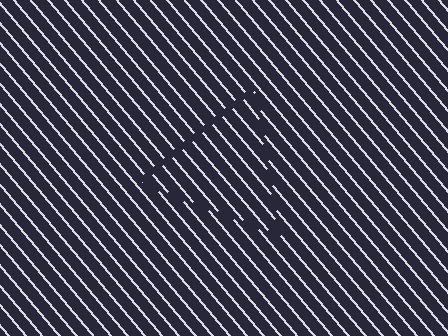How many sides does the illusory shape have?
3 sides — the line-ends trace a triangle.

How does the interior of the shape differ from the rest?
The interior of the shape contains the same grating, shifted by half a period — the contour is defined by the phase discontinuity where line-ends from the inner and outer gratings abut.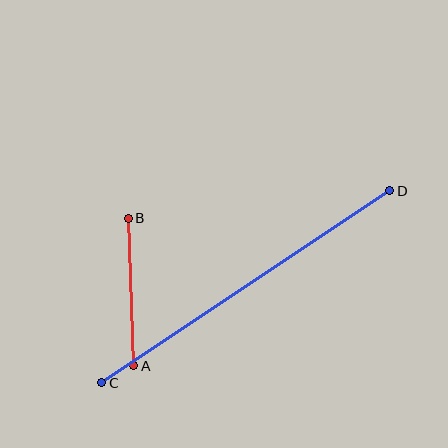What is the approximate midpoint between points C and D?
The midpoint is at approximately (246, 287) pixels.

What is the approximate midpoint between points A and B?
The midpoint is at approximately (131, 292) pixels.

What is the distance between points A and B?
The distance is approximately 148 pixels.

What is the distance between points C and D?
The distance is approximately 346 pixels.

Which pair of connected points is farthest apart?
Points C and D are farthest apart.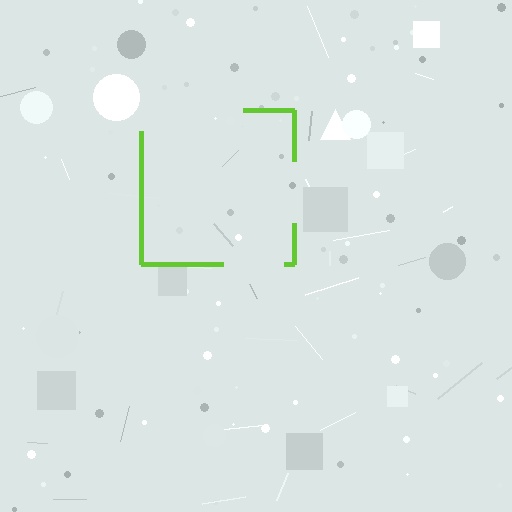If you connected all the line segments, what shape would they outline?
They would outline a square.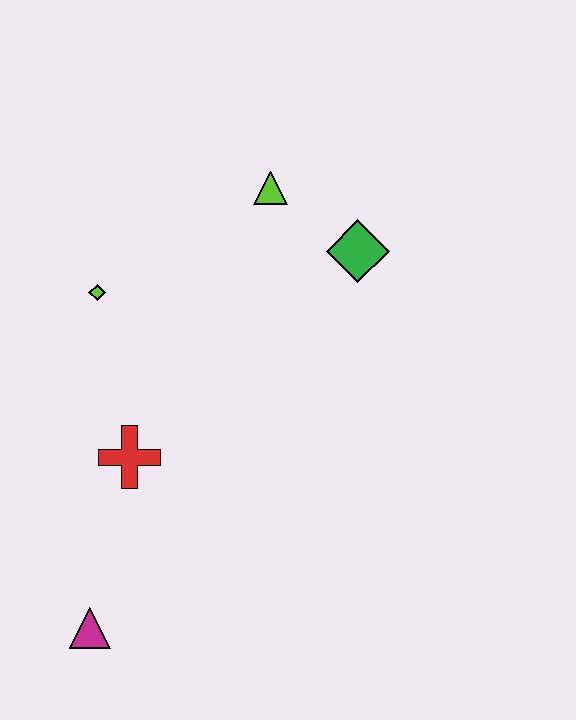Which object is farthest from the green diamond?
The magenta triangle is farthest from the green diamond.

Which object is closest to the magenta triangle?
The red cross is closest to the magenta triangle.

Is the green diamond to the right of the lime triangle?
Yes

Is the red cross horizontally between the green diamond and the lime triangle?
No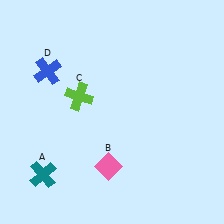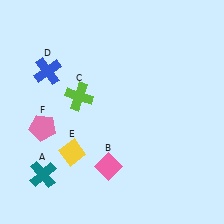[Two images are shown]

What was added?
A yellow diamond (E), a pink pentagon (F) were added in Image 2.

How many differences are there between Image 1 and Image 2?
There are 2 differences between the two images.